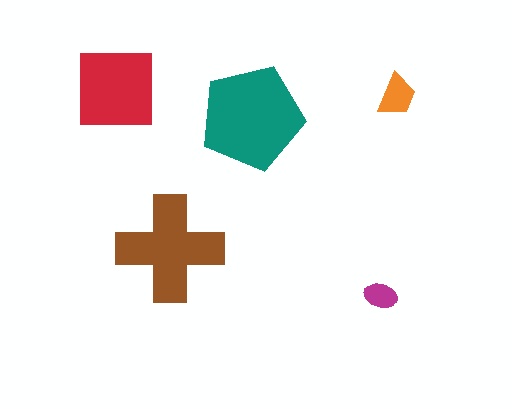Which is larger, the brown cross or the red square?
The brown cross.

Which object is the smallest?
The magenta ellipse.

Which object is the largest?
The teal pentagon.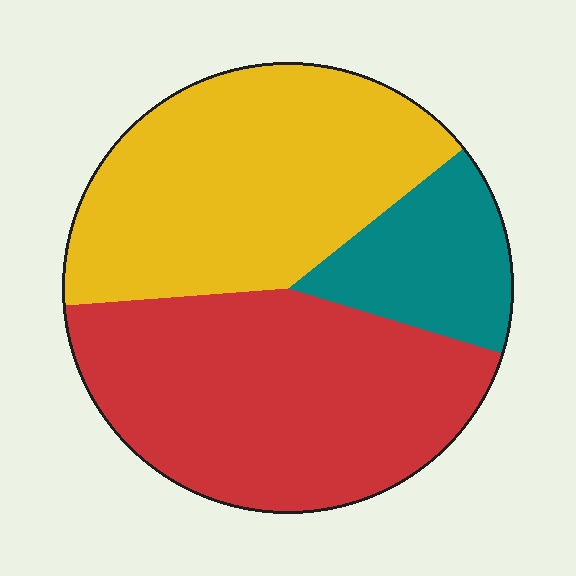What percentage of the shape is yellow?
Yellow covers 41% of the shape.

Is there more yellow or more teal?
Yellow.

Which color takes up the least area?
Teal, at roughly 15%.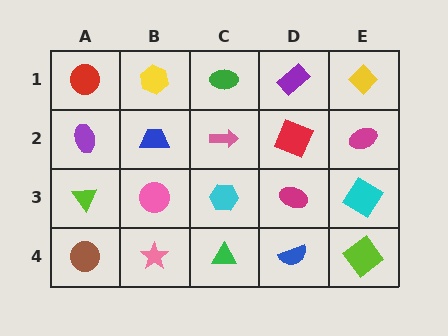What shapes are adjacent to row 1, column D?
A red square (row 2, column D), a green ellipse (row 1, column C), a yellow diamond (row 1, column E).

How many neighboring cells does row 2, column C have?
4.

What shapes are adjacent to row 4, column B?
A pink circle (row 3, column B), a brown circle (row 4, column A), a green triangle (row 4, column C).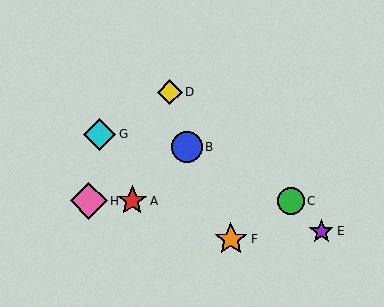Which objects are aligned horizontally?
Objects A, C, H are aligned horizontally.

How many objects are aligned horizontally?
3 objects (A, C, H) are aligned horizontally.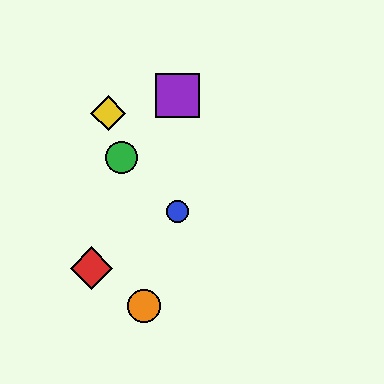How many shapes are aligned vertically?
2 shapes (the blue circle, the purple square) are aligned vertically.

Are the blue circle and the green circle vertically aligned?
No, the blue circle is at x≈177 and the green circle is at x≈122.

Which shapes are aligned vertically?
The blue circle, the purple square are aligned vertically.